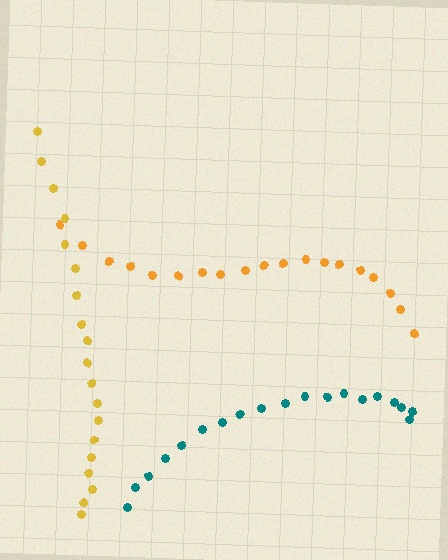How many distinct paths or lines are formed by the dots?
There are 3 distinct paths.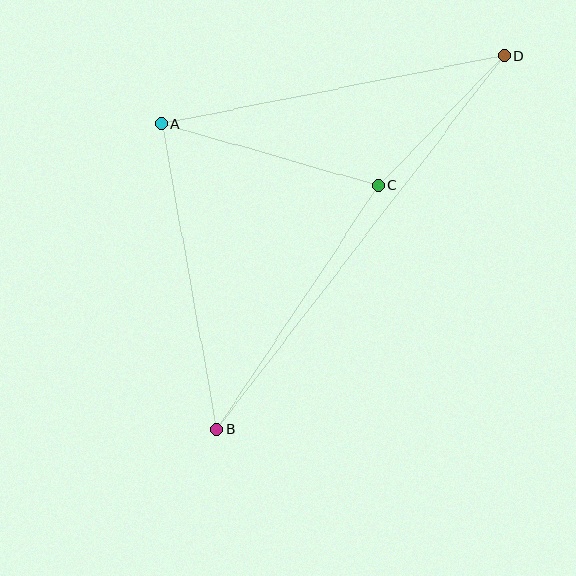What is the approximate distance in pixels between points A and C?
The distance between A and C is approximately 225 pixels.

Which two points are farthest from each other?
Points B and D are farthest from each other.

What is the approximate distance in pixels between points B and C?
The distance between B and C is approximately 292 pixels.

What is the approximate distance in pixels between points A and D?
The distance between A and D is approximately 349 pixels.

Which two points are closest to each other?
Points C and D are closest to each other.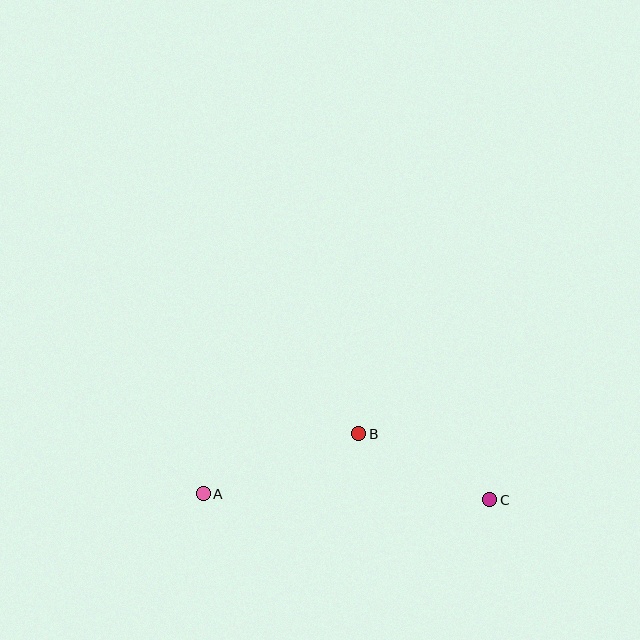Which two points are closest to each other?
Points B and C are closest to each other.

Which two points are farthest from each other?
Points A and C are farthest from each other.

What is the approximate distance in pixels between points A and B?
The distance between A and B is approximately 166 pixels.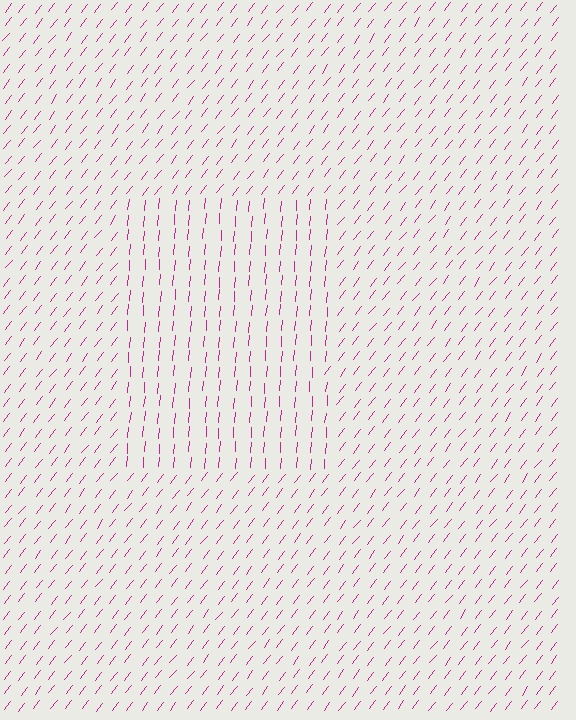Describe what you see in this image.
The image is filled with small magenta line segments. A rectangle region in the image has lines oriented differently from the surrounding lines, creating a visible texture boundary.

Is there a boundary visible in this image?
Yes, there is a texture boundary formed by a change in line orientation.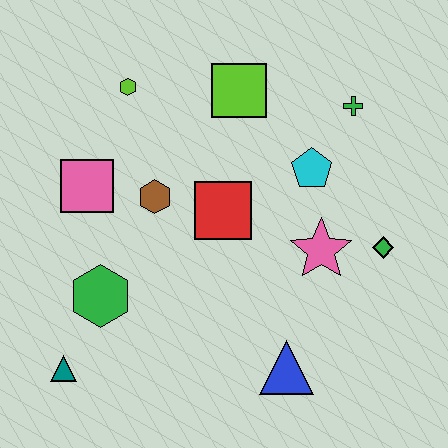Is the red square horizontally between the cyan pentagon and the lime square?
No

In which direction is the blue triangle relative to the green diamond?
The blue triangle is below the green diamond.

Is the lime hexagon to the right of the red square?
No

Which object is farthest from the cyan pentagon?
The teal triangle is farthest from the cyan pentagon.